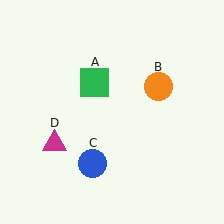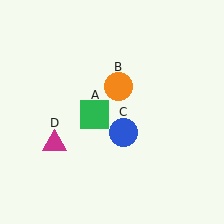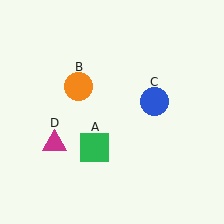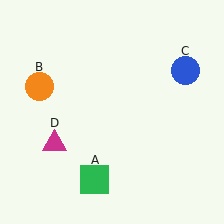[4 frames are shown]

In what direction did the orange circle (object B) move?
The orange circle (object B) moved left.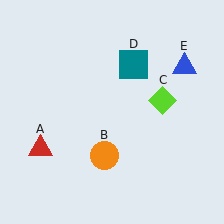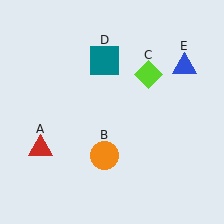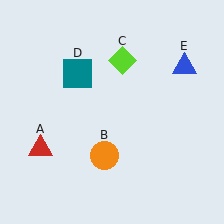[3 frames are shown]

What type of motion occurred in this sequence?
The lime diamond (object C), teal square (object D) rotated counterclockwise around the center of the scene.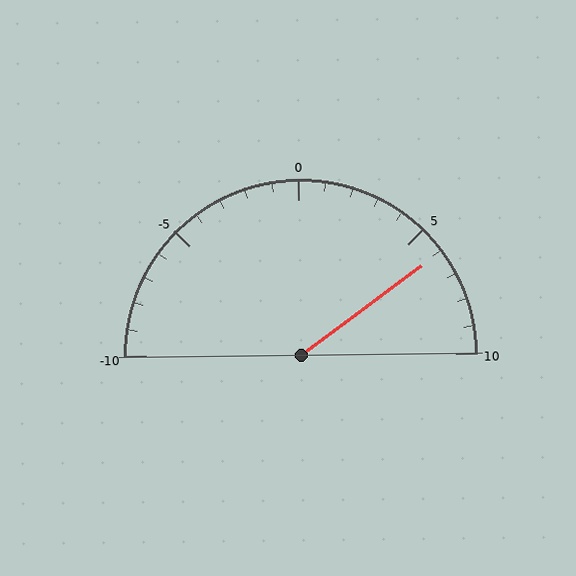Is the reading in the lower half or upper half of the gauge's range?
The reading is in the upper half of the range (-10 to 10).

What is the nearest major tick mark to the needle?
The nearest major tick mark is 5.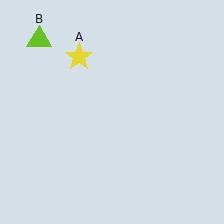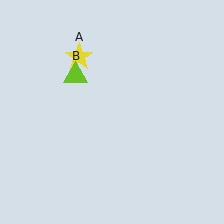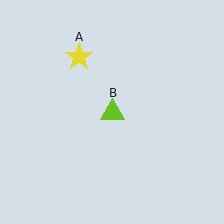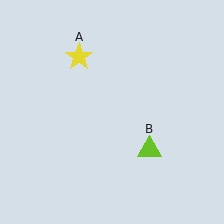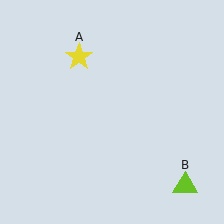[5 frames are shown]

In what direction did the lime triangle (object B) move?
The lime triangle (object B) moved down and to the right.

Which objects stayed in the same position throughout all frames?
Yellow star (object A) remained stationary.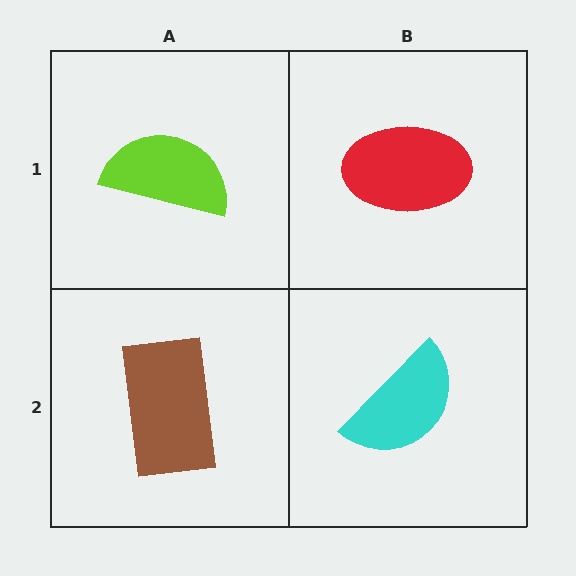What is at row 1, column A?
A lime semicircle.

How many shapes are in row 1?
2 shapes.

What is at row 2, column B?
A cyan semicircle.